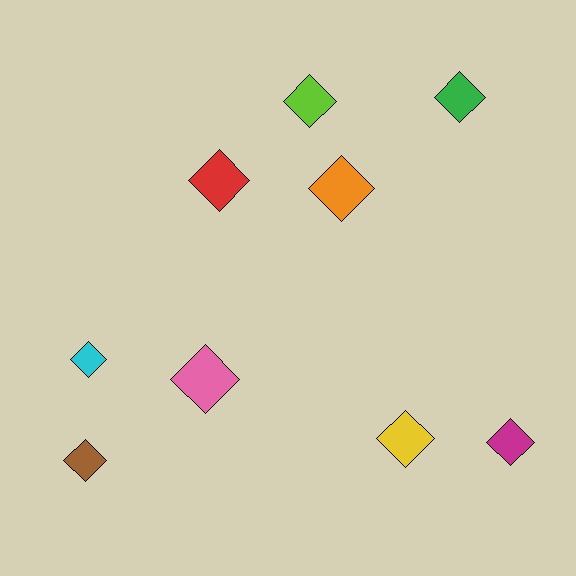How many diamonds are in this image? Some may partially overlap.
There are 9 diamonds.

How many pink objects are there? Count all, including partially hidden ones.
There is 1 pink object.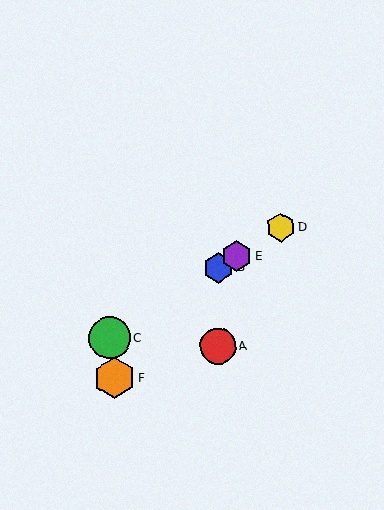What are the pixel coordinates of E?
Object E is at (236, 256).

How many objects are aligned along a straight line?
4 objects (B, C, D, E) are aligned along a straight line.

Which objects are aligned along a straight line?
Objects B, C, D, E are aligned along a straight line.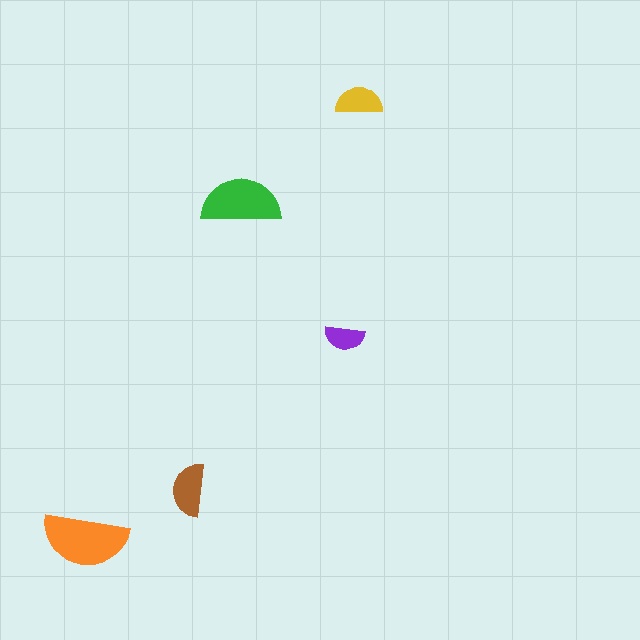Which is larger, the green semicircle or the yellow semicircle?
The green one.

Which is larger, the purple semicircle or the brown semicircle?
The brown one.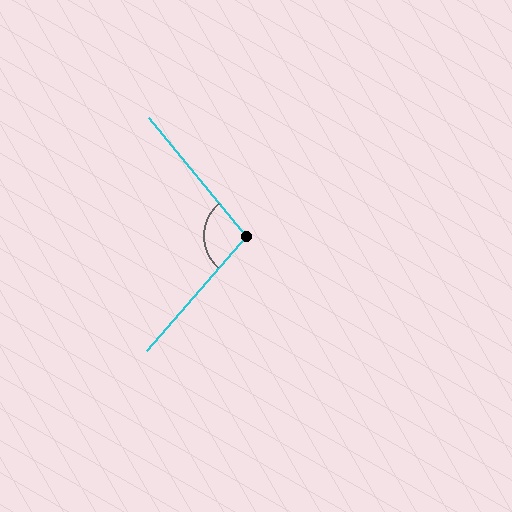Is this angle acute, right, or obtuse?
It is obtuse.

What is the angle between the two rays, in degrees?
Approximately 100 degrees.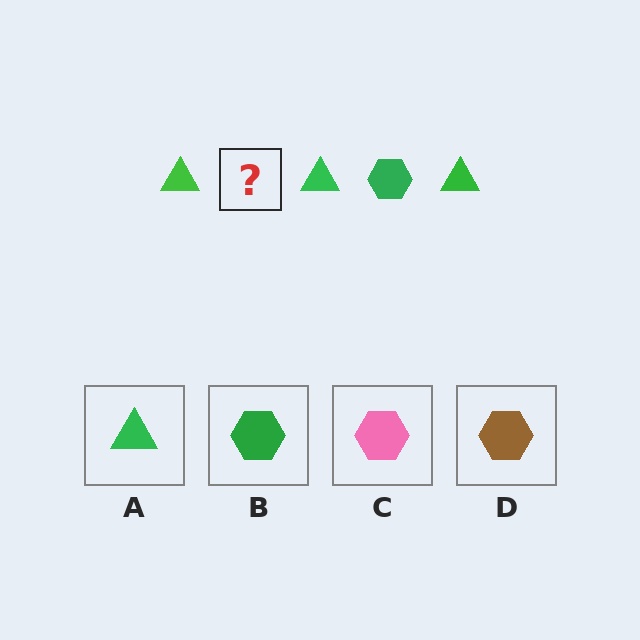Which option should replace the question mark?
Option B.